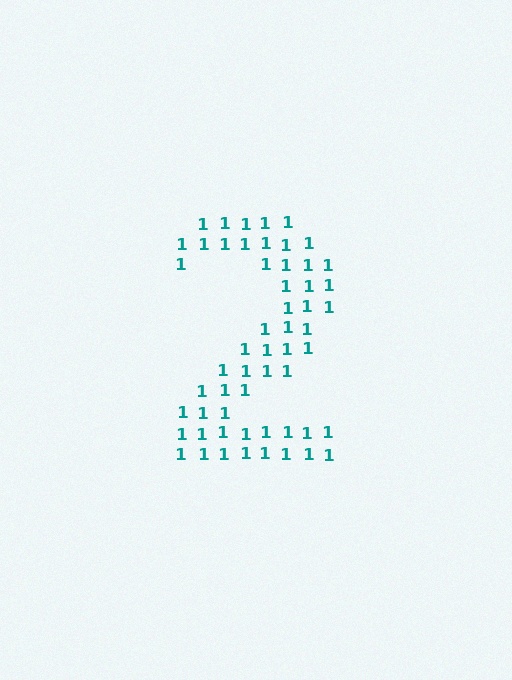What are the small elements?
The small elements are digit 1's.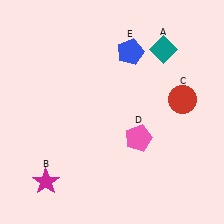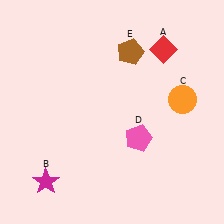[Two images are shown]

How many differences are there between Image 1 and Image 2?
There are 3 differences between the two images.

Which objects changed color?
A changed from teal to red. C changed from red to orange. E changed from blue to brown.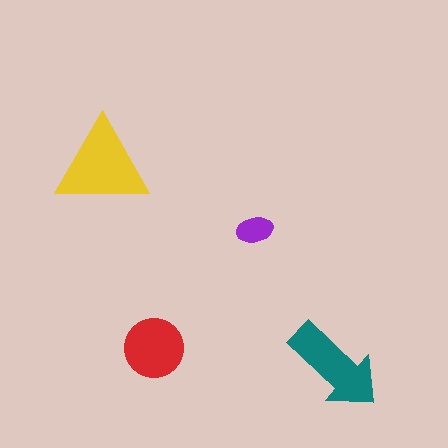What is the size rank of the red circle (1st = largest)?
3rd.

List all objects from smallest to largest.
The purple ellipse, the red circle, the teal arrow, the yellow triangle.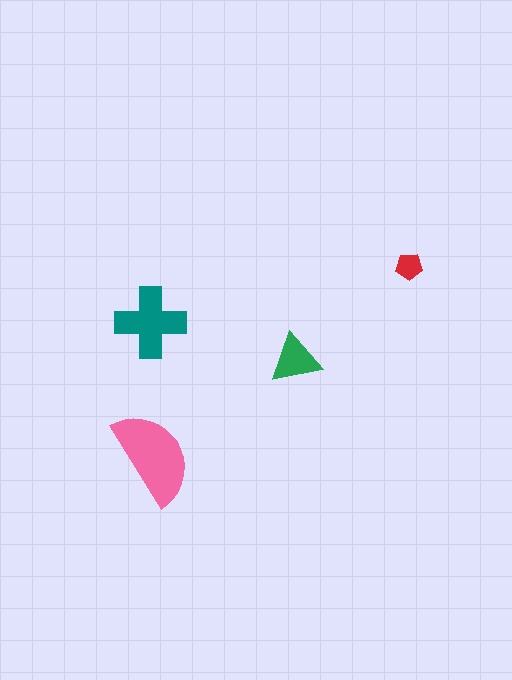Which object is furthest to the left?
The teal cross is leftmost.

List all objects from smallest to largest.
The red pentagon, the green triangle, the teal cross, the pink semicircle.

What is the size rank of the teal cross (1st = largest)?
2nd.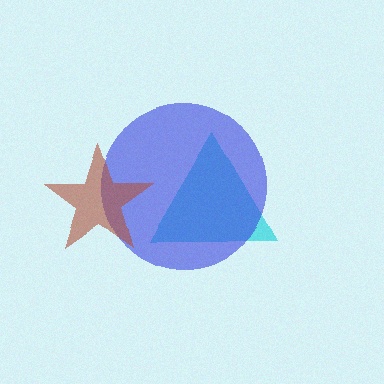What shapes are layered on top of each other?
The layered shapes are: a cyan triangle, a blue circle, a brown star.